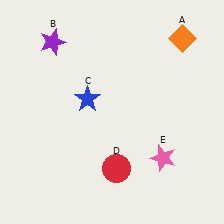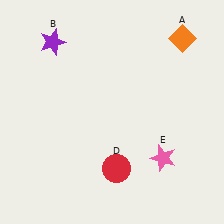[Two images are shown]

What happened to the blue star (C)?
The blue star (C) was removed in Image 2. It was in the top-left area of Image 1.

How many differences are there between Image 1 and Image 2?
There is 1 difference between the two images.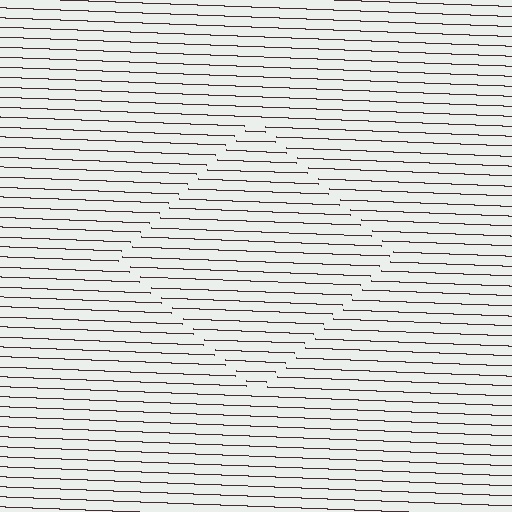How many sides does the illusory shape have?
4 sides — the line-ends trace a square.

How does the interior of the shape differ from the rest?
The interior of the shape contains the same grating, shifted by half a period — the contour is defined by the phase discontinuity where line-ends from the inner and outer gratings abut.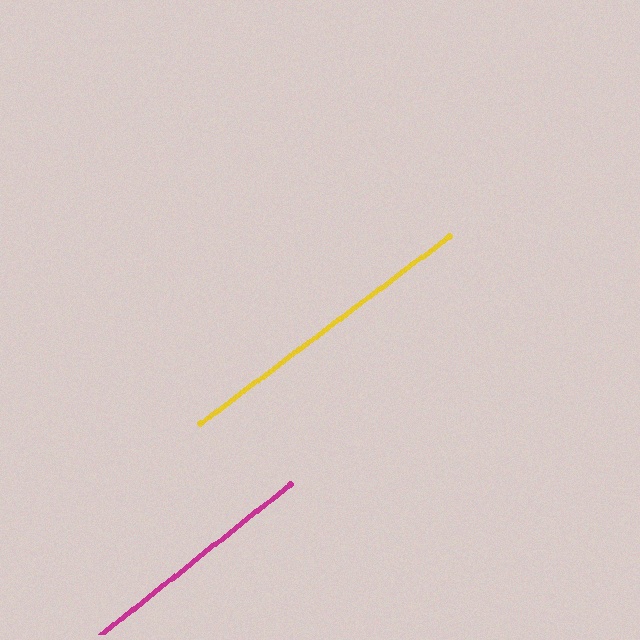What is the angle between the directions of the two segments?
Approximately 1 degree.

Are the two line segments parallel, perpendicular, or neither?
Parallel — their directions differ by only 1.5°.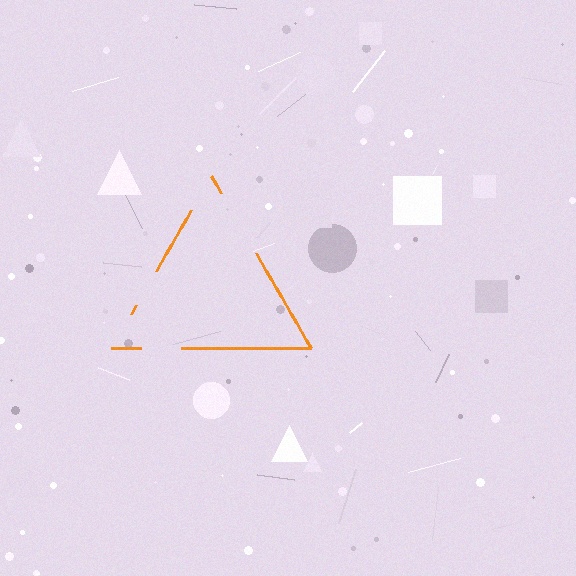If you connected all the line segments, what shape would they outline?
They would outline a triangle.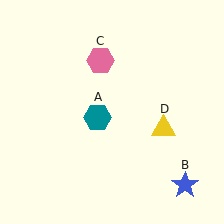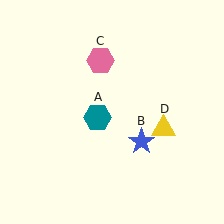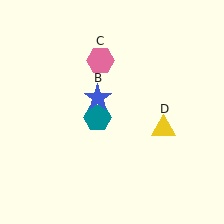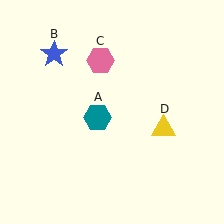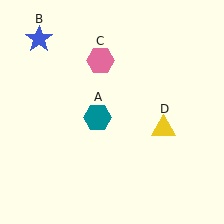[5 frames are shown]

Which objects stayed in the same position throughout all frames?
Teal hexagon (object A) and pink hexagon (object C) and yellow triangle (object D) remained stationary.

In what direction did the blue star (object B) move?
The blue star (object B) moved up and to the left.